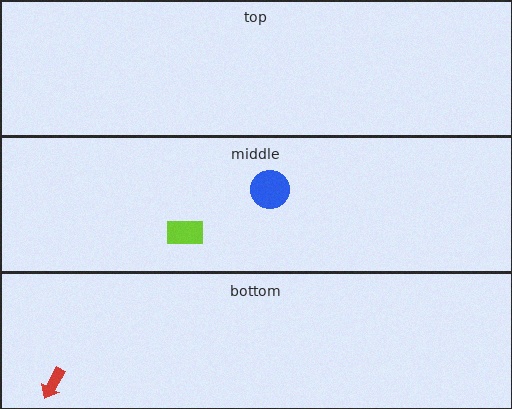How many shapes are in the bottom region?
1.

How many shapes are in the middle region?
2.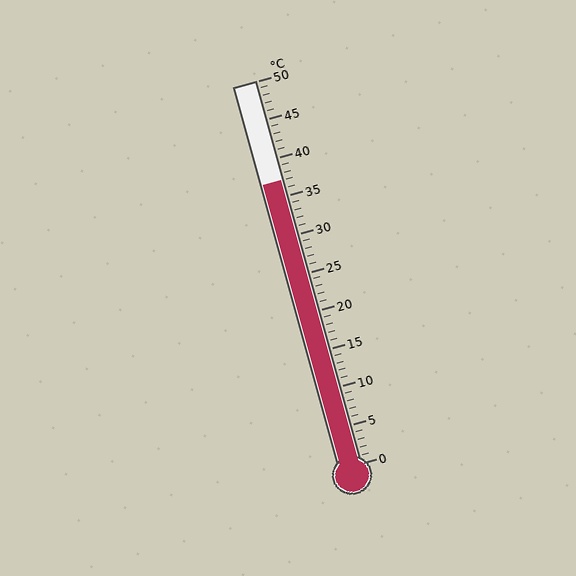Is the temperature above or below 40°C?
The temperature is below 40°C.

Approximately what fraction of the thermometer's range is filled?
The thermometer is filled to approximately 75% of its range.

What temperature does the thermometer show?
The thermometer shows approximately 37°C.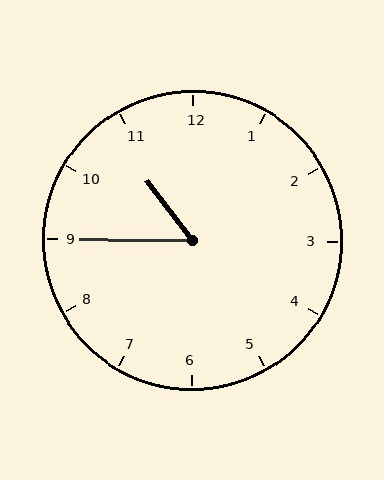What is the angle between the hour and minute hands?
Approximately 52 degrees.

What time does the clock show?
10:45.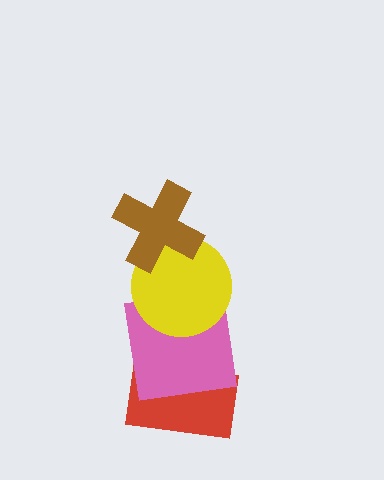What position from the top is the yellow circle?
The yellow circle is 2nd from the top.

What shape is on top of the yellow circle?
The brown cross is on top of the yellow circle.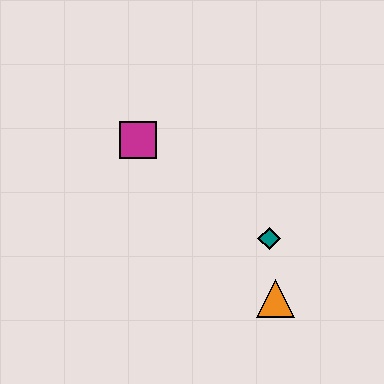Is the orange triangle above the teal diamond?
No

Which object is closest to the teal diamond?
The orange triangle is closest to the teal diamond.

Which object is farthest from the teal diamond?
The magenta square is farthest from the teal diamond.